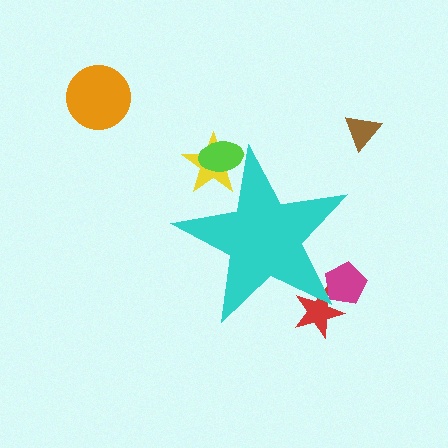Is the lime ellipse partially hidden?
Yes, the lime ellipse is partially hidden behind the cyan star.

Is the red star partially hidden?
Yes, the red star is partially hidden behind the cyan star.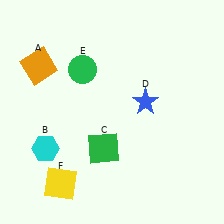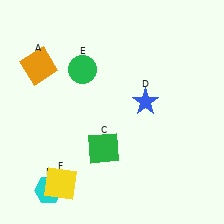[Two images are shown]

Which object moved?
The cyan hexagon (B) moved down.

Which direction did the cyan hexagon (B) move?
The cyan hexagon (B) moved down.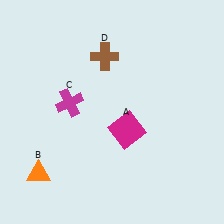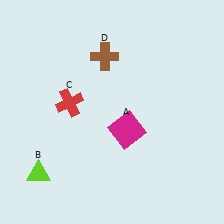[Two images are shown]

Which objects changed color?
B changed from orange to lime. C changed from magenta to red.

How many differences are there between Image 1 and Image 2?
There are 2 differences between the two images.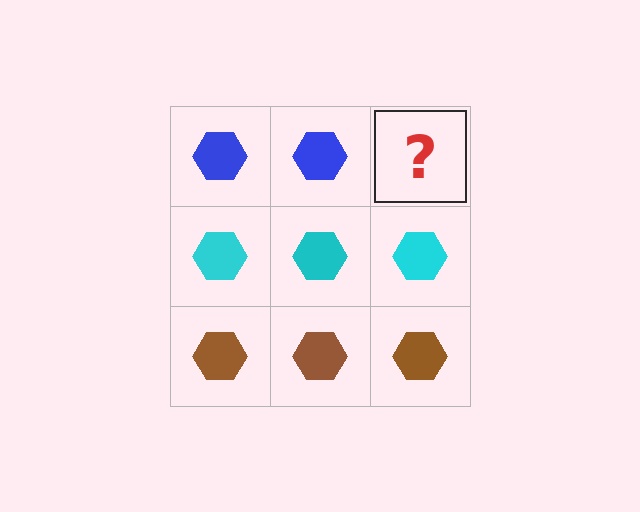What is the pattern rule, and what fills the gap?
The rule is that each row has a consistent color. The gap should be filled with a blue hexagon.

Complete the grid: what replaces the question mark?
The question mark should be replaced with a blue hexagon.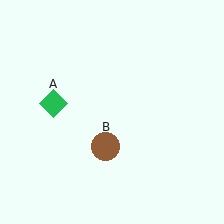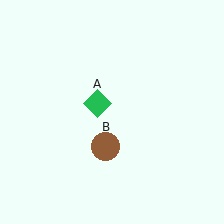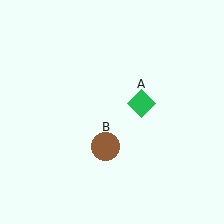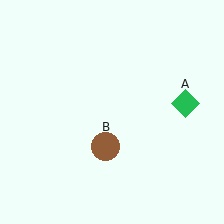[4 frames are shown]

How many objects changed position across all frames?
1 object changed position: green diamond (object A).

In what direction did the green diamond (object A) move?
The green diamond (object A) moved right.